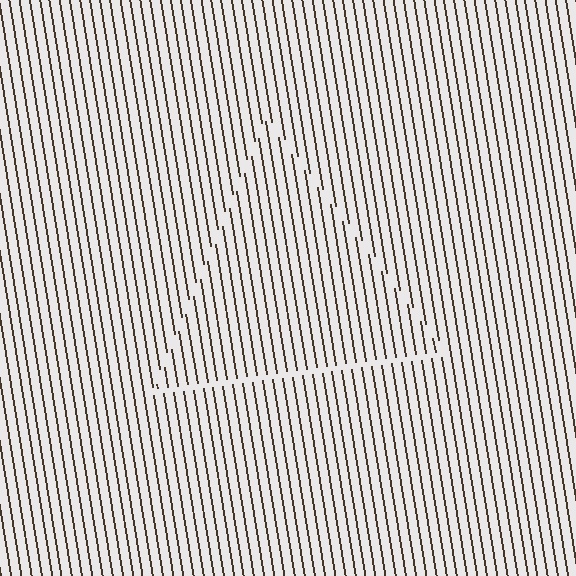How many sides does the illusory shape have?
3 sides — the line-ends trace a triangle.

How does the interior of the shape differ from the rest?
The interior of the shape contains the same grating, shifted by half a period — the contour is defined by the phase discontinuity where line-ends from the inner and outer gratings abut.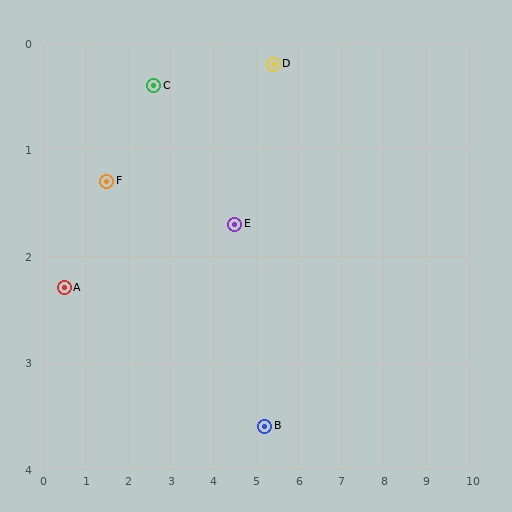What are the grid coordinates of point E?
Point E is at approximately (4.5, 1.7).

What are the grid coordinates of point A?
Point A is at approximately (0.5, 2.3).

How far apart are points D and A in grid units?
Points D and A are about 5.3 grid units apart.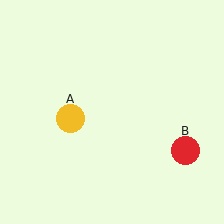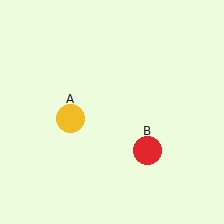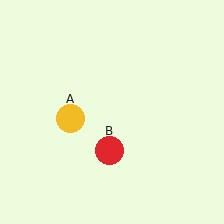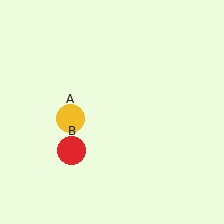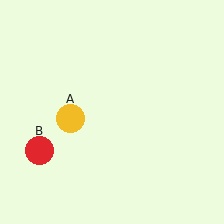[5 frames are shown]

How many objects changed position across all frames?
1 object changed position: red circle (object B).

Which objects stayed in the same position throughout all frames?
Yellow circle (object A) remained stationary.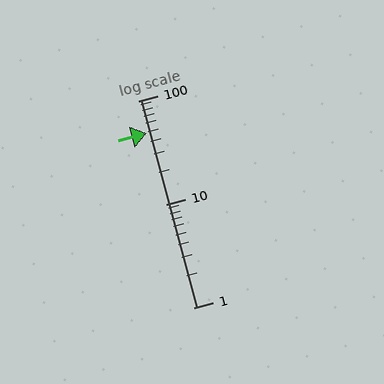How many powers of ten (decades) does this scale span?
The scale spans 2 decades, from 1 to 100.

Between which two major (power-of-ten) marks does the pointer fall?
The pointer is between 10 and 100.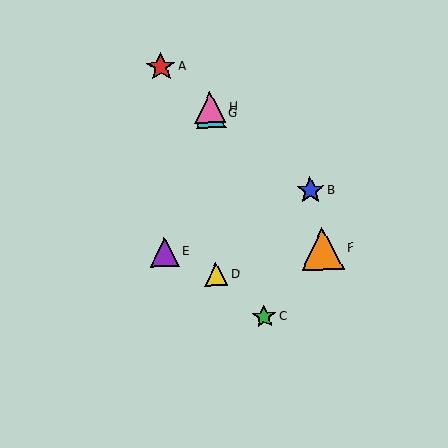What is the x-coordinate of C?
Object C is at x≈264.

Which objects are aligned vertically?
Objects D, G, H are aligned vertically.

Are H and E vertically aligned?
No, H is at x≈210 and E is at x≈165.